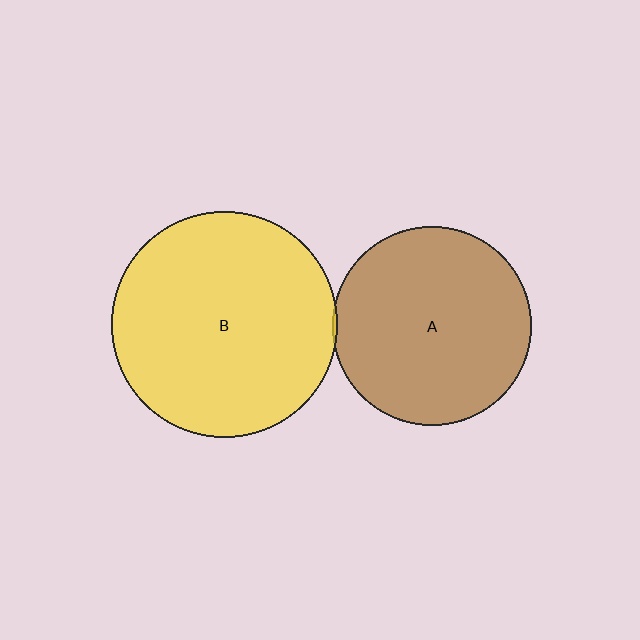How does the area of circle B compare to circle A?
Approximately 1.3 times.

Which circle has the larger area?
Circle B (yellow).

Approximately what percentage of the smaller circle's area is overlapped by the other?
Approximately 5%.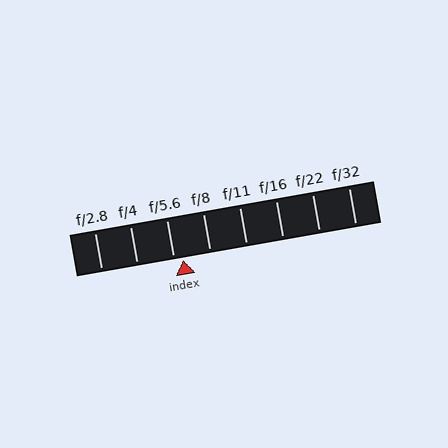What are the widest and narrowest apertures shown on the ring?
The widest aperture shown is f/2.8 and the narrowest is f/32.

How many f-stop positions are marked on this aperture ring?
There are 8 f-stop positions marked.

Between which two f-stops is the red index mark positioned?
The index mark is between f/5.6 and f/8.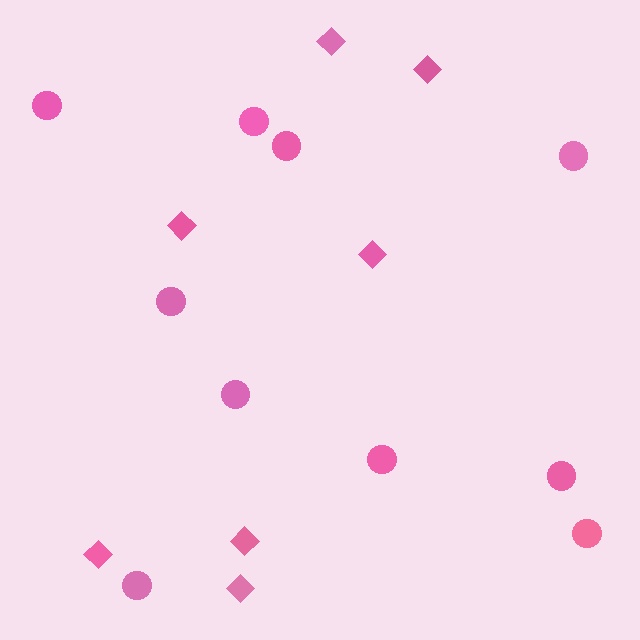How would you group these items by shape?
There are 2 groups: one group of circles (10) and one group of diamonds (7).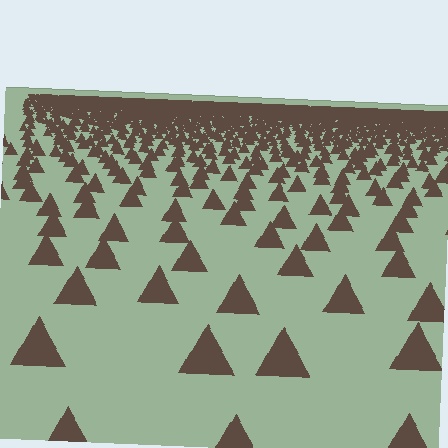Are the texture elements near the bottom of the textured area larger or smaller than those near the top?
Larger. Near the bottom, elements are closer to the viewer and appear at a bigger on-screen size.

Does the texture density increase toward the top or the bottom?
Density increases toward the top.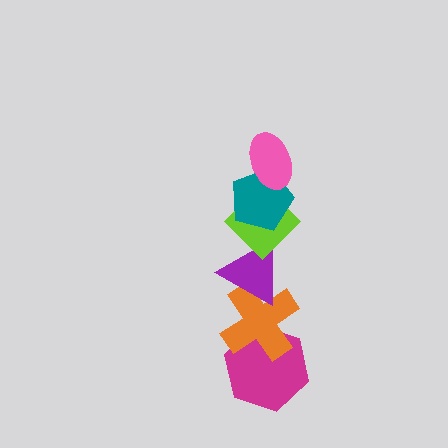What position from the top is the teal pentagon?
The teal pentagon is 2nd from the top.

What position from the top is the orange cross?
The orange cross is 5th from the top.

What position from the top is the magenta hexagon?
The magenta hexagon is 6th from the top.